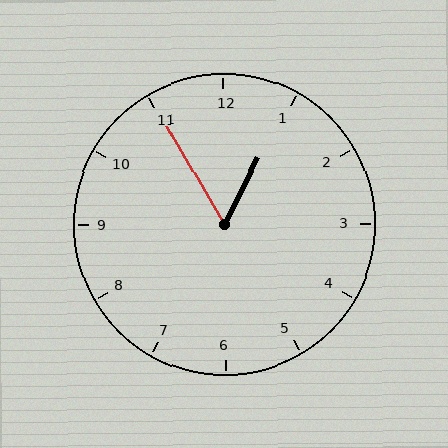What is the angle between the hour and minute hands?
Approximately 58 degrees.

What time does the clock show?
12:55.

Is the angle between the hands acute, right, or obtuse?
It is acute.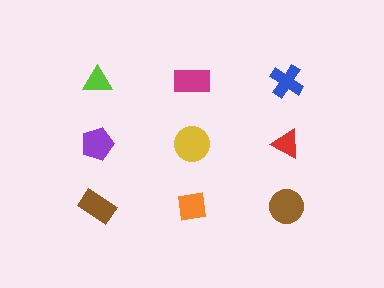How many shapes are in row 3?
3 shapes.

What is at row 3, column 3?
A brown circle.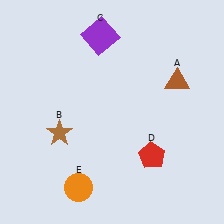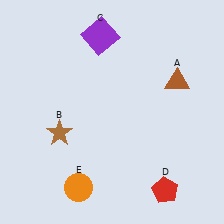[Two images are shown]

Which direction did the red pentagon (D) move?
The red pentagon (D) moved down.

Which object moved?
The red pentagon (D) moved down.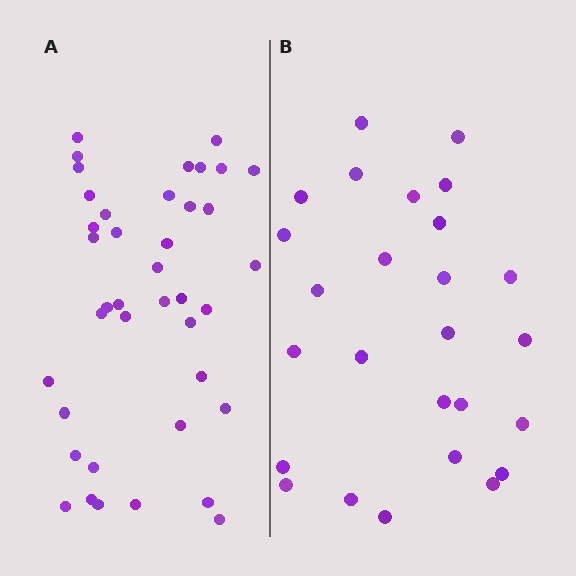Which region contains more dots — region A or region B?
Region A (the left region) has more dots.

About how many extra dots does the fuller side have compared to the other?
Region A has approximately 15 more dots than region B.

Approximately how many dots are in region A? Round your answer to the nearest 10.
About 40 dots.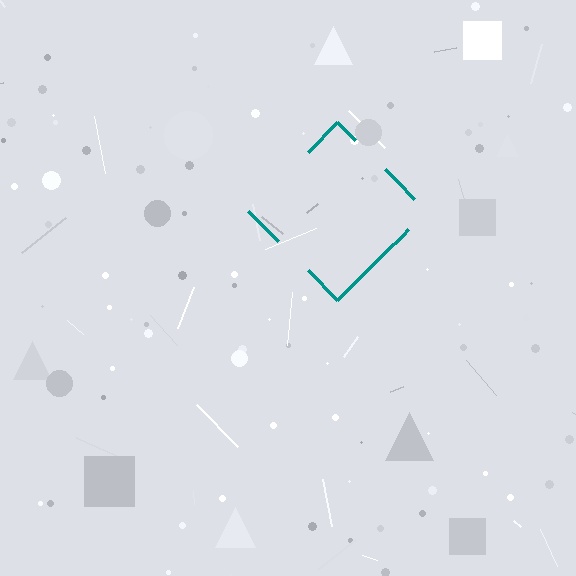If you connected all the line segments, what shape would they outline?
They would outline a diamond.